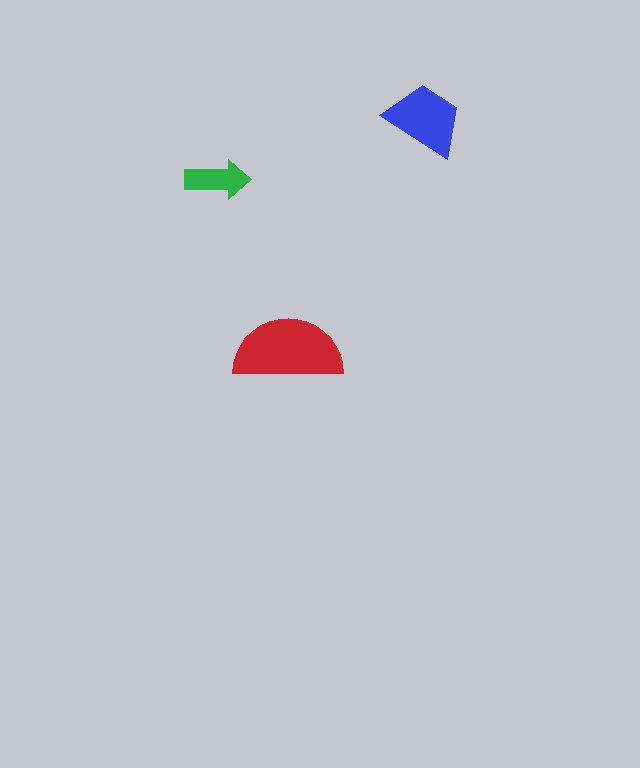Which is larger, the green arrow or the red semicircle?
The red semicircle.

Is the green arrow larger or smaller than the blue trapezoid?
Smaller.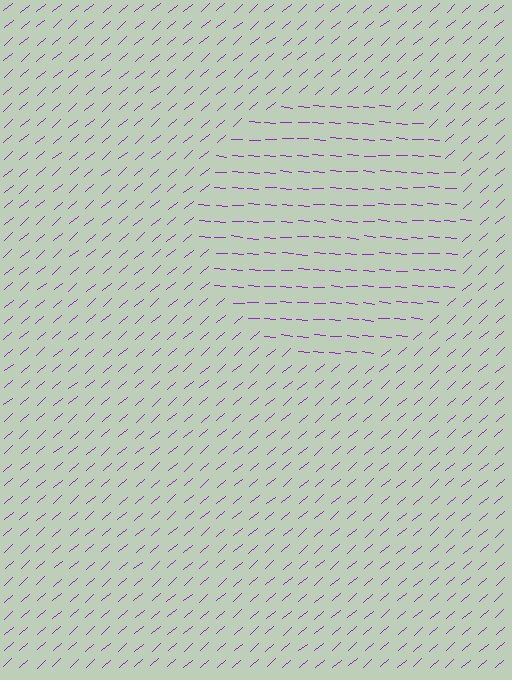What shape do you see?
I see a circle.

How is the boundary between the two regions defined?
The boundary is defined purely by a change in line orientation (approximately 45 degrees difference). All lines are the same color and thickness.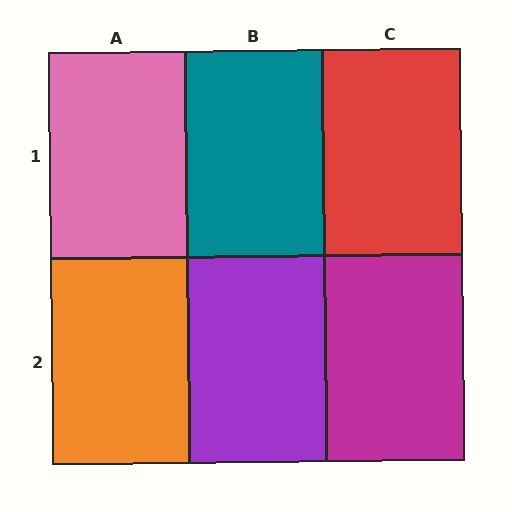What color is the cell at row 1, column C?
Red.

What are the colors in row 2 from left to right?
Orange, purple, magenta.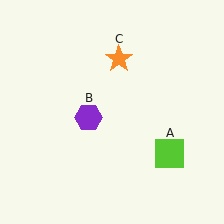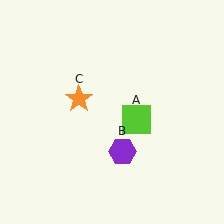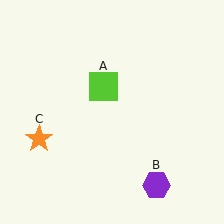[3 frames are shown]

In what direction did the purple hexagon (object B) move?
The purple hexagon (object B) moved down and to the right.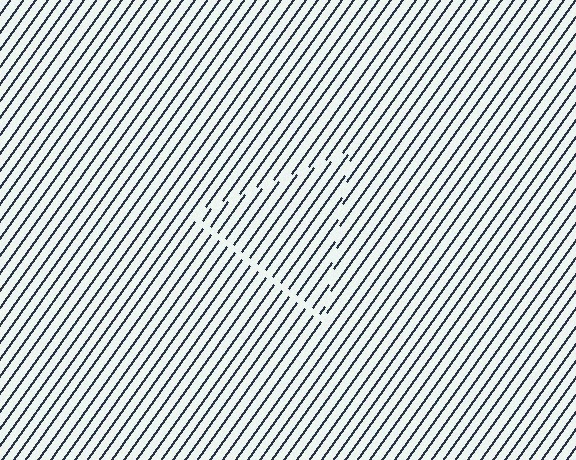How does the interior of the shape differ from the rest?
The interior of the shape contains the same grating, shifted by half a period — the contour is defined by the phase discontinuity where line-ends from the inner and outer gratings abut.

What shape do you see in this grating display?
An illusory triangle. The interior of the shape contains the same grating, shifted by half a period — the contour is defined by the phase discontinuity where line-ends from the inner and outer gratings abut.